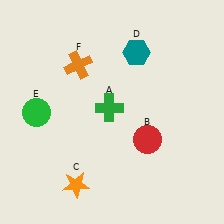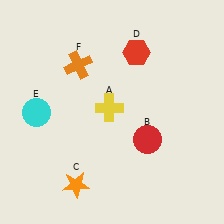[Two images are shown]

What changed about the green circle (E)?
In Image 1, E is green. In Image 2, it changed to cyan.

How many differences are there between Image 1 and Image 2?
There are 3 differences between the two images.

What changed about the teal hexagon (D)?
In Image 1, D is teal. In Image 2, it changed to red.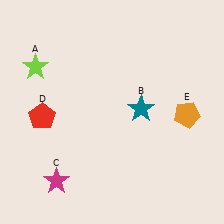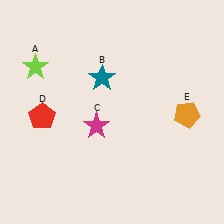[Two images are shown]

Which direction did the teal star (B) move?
The teal star (B) moved left.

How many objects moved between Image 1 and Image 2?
2 objects moved between the two images.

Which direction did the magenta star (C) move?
The magenta star (C) moved up.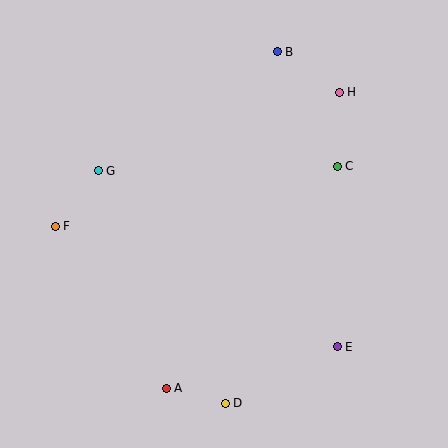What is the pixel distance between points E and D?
The distance between E and D is 125 pixels.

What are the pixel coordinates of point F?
Point F is at (55, 226).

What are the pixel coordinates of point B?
Point B is at (277, 52).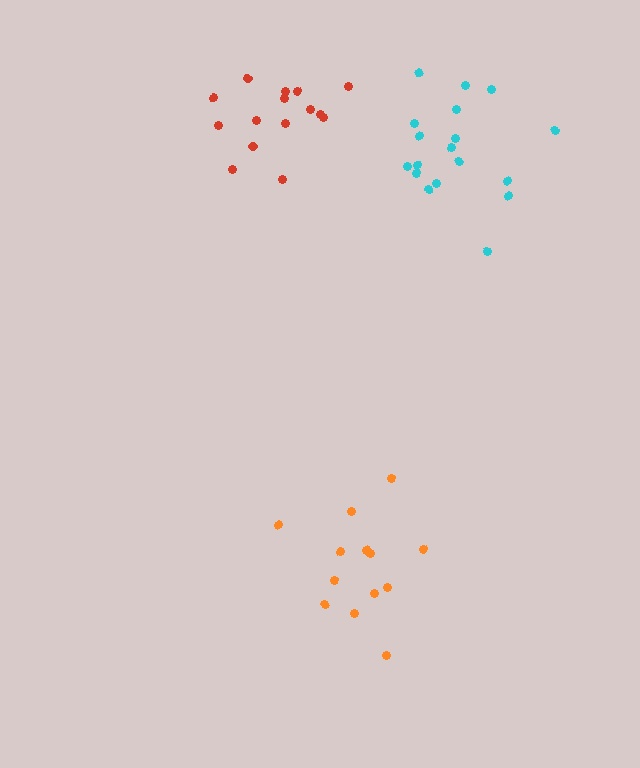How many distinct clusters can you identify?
There are 3 distinct clusters.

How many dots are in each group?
Group 1: 13 dots, Group 2: 15 dots, Group 3: 18 dots (46 total).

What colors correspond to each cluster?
The clusters are colored: orange, red, cyan.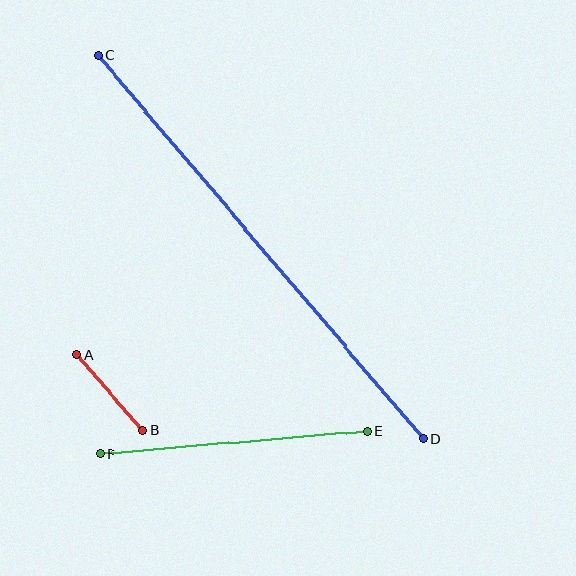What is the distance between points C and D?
The distance is approximately 502 pixels.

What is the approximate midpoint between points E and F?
The midpoint is at approximately (233, 443) pixels.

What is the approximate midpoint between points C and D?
The midpoint is at approximately (261, 247) pixels.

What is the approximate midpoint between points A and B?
The midpoint is at approximately (110, 393) pixels.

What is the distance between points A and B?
The distance is approximately 99 pixels.